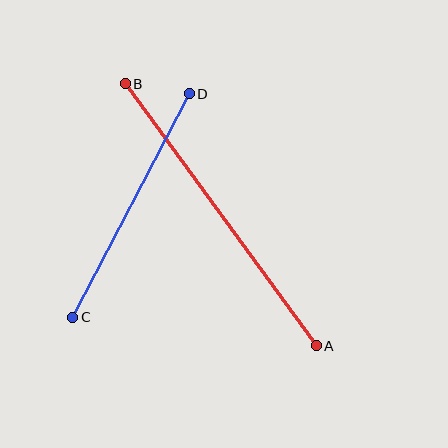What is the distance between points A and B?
The distance is approximately 324 pixels.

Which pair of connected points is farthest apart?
Points A and B are farthest apart.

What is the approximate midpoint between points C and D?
The midpoint is at approximately (131, 205) pixels.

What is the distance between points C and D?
The distance is approximately 252 pixels.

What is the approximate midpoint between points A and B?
The midpoint is at approximately (221, 215) pixels.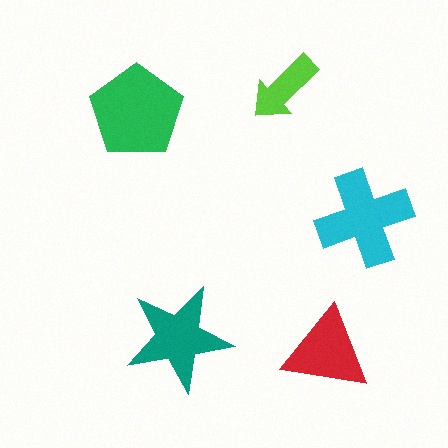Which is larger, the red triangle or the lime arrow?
The red triangle.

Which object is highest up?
The lime arrow is topmost.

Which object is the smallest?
The lime arrow.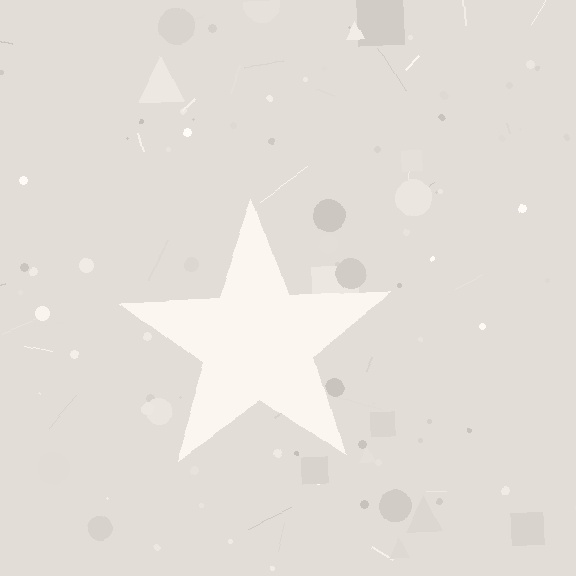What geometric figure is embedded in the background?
A star is embedded in the background.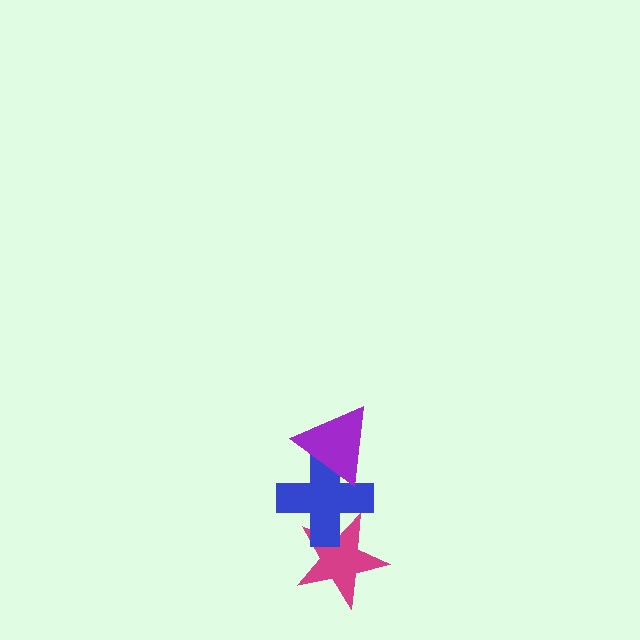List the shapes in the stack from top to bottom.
From top to bottom: the purple triangle, the blue cross, the magenta star.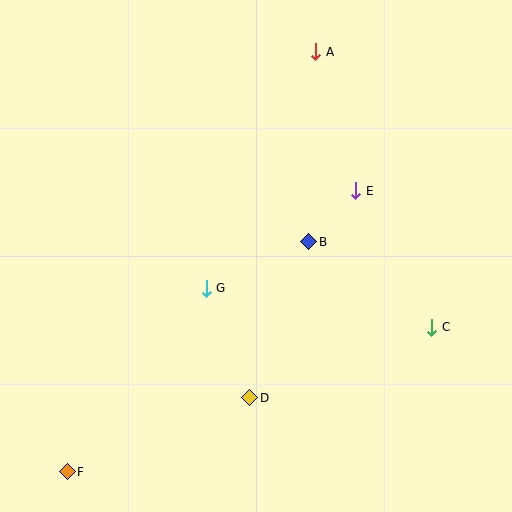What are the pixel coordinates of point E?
Point E is at (356, 191).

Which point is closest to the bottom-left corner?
Point F is closest to the bottom-left corner.